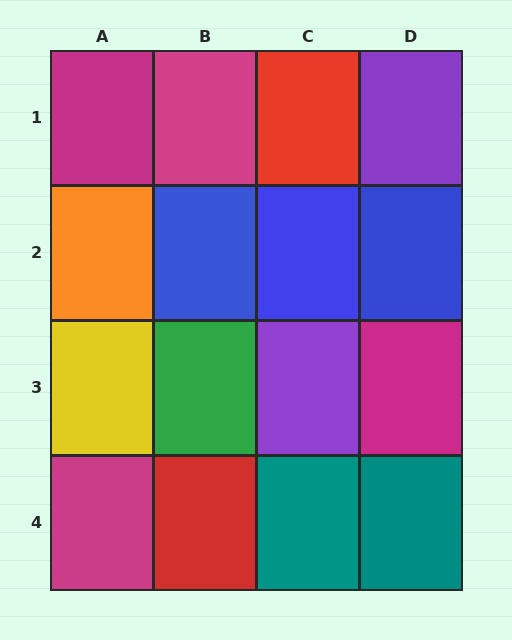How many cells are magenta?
4 cells are magenta.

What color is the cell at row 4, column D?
Teal.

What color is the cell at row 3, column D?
Magenta.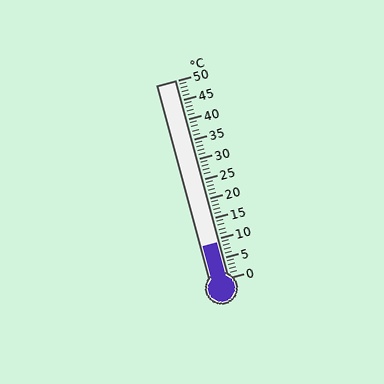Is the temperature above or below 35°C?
The temperature is below 35°C.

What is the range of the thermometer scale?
The thermometer scale ranges from 0°C to 50°C.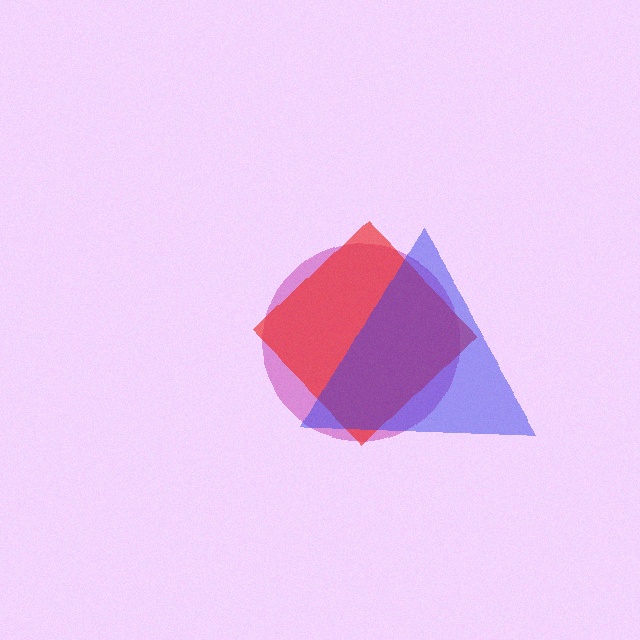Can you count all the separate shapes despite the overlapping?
Yes, there are 3 separate shapes.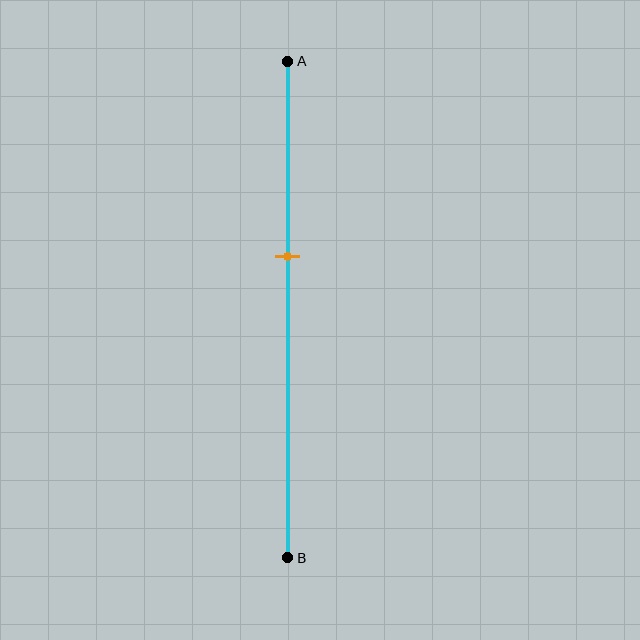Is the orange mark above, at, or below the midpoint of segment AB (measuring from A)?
The orange mark is above the midpoint of segment AB.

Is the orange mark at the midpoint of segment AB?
No, the mark is at about 40% from A, not at the 50% midpoint.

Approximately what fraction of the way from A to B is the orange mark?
The orange mark is approximately 40% of the way from A to B.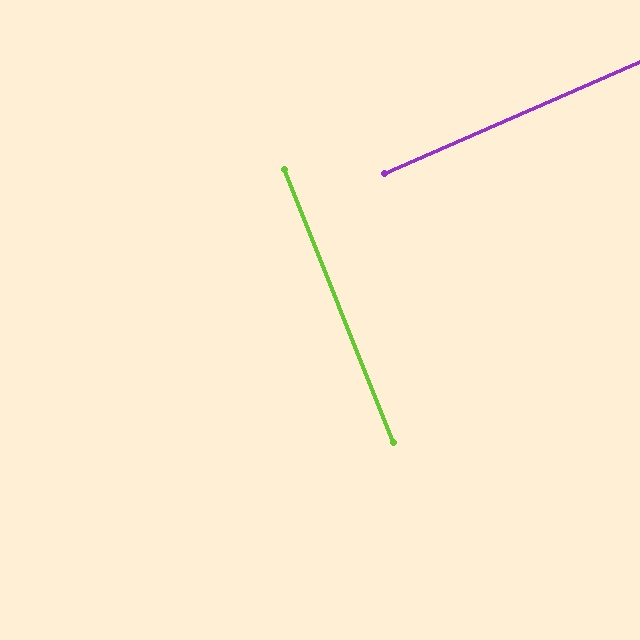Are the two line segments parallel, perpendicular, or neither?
Perpendicular — they meet at approximately 88°.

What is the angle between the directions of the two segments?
Approximately 88 degrees.